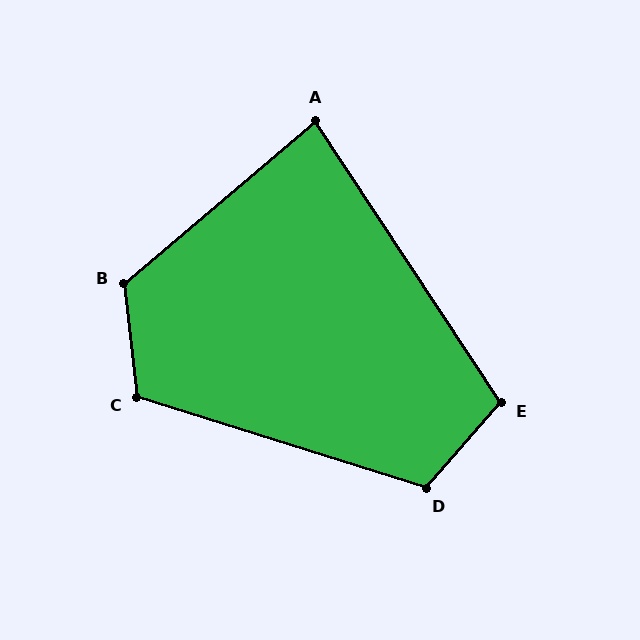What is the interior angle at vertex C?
Approximately 114 degrees (obtuse).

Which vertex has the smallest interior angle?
A, at approximately 83 degrees.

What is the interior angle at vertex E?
Approximately 106 degrees (obtuse).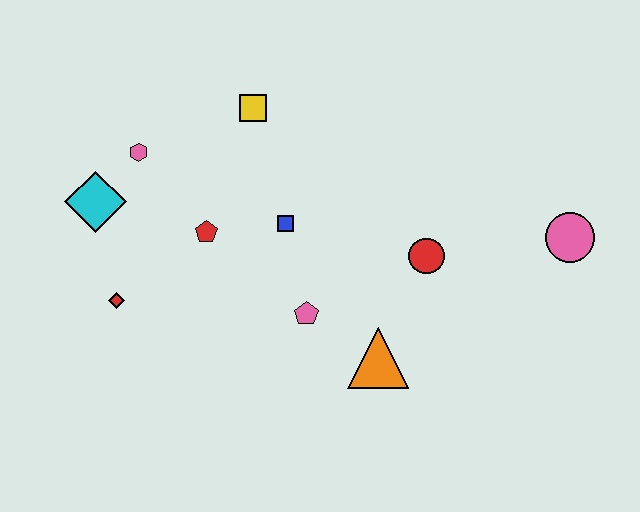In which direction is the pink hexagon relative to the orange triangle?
The pink hexagon is to the left of the orange triangle.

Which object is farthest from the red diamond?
The pink circle is farthest from the red diamond.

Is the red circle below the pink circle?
Yes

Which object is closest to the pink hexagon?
The cyan diamond is closest to the pink hexagon.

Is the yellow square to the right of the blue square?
No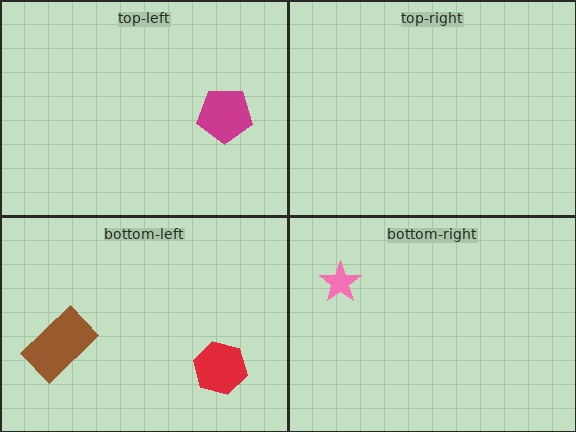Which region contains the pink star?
The bottom-right region.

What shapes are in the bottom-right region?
The pink star.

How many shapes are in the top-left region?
1.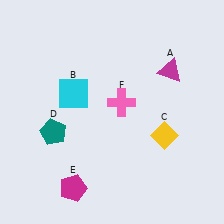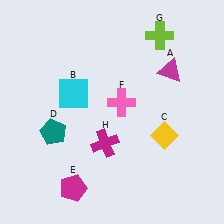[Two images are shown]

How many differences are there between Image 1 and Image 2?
There are 2 differences between the two images.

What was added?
A lime cross (G), a magenta cross (H) were added in Image 2.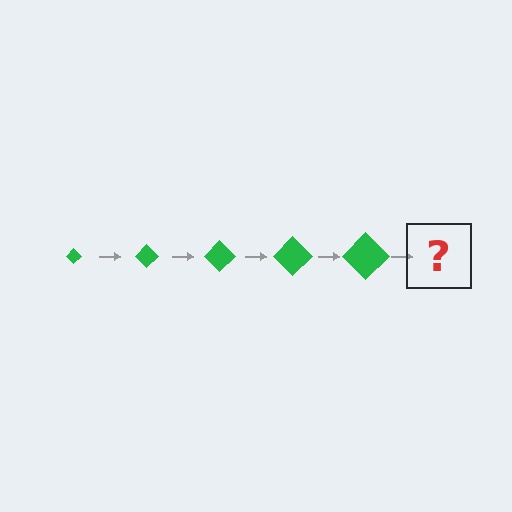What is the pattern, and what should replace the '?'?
The pattern is that the diamond gets progressively larger each step. The '?' should be a green diamond, larger than the previous one.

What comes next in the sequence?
The next element should be a green diamond, larger than the previous one.